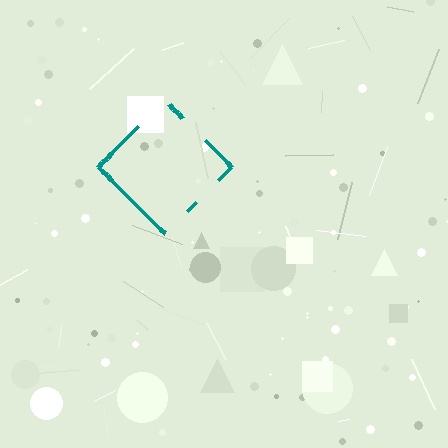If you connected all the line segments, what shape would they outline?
They would outline a diamond.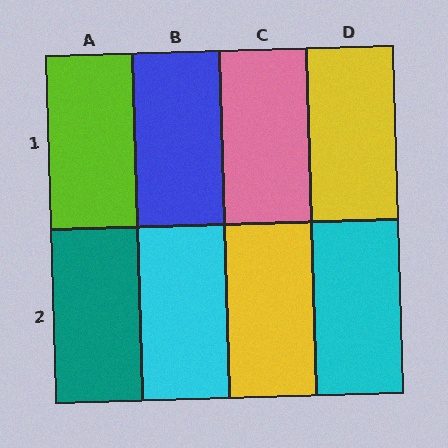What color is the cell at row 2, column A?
Teal.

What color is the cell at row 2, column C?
Yellow.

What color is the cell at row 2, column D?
Cyan.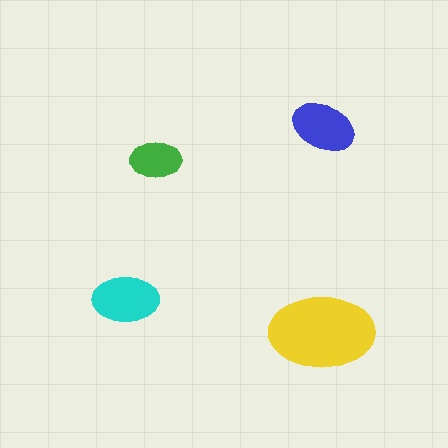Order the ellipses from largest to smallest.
the yellow one, the cyan one, the blue one, the green one.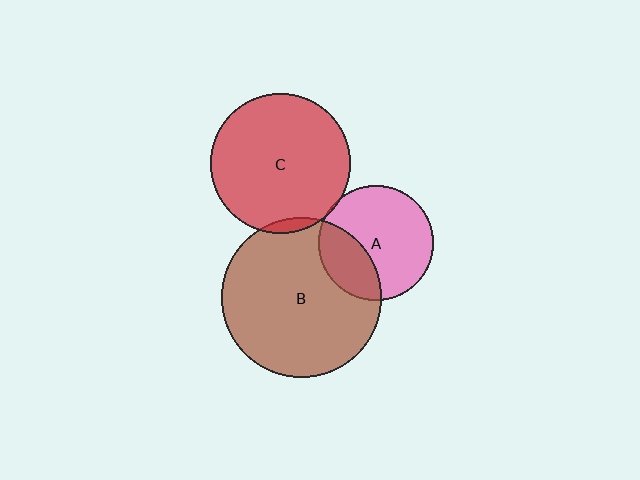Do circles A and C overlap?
Yes.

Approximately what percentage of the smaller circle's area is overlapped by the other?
Approximately 5%.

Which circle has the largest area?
Circle B (brown).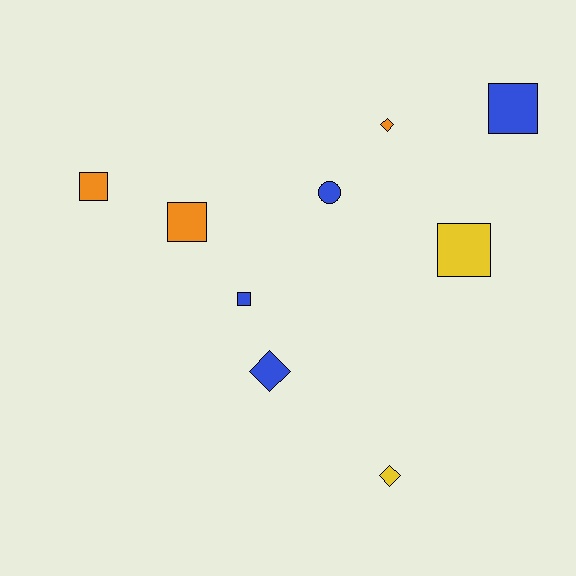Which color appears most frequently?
Blue, with 4 objects.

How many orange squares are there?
There are 2 orange squares.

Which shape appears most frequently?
Square, with 5 objects.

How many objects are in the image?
There are 9 objects.